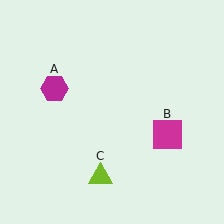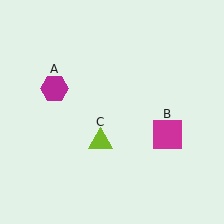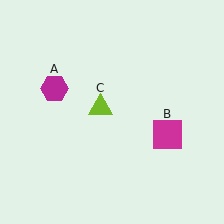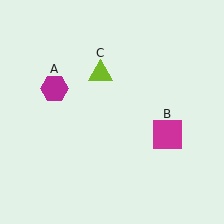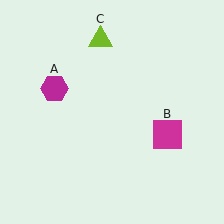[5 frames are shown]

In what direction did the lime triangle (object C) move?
The lime triangle (object C) moved up.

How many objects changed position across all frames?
1 object changed position: lime triangle (object C).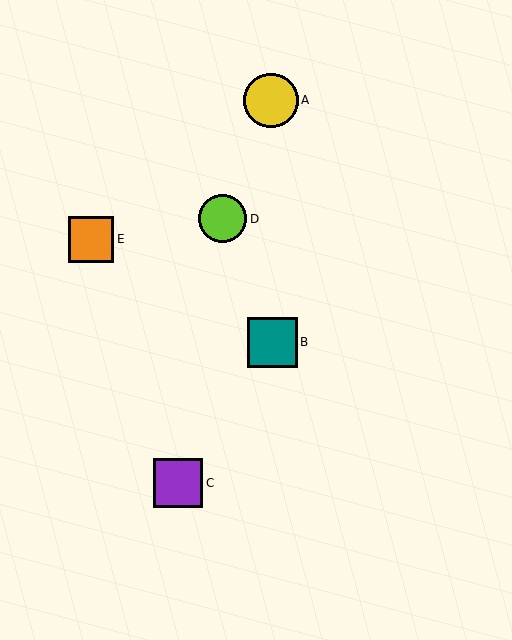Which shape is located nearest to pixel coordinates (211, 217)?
The lime circle (labeled D) at (223, 219) is nearest to that location.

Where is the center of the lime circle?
The center of the lime circle is at (223, 219).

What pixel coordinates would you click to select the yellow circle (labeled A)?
Click at (271, 100) to select the yellow circle A.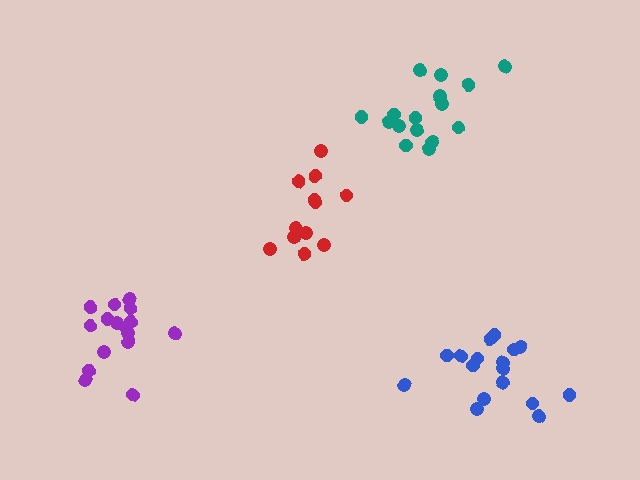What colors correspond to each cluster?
The clusters are colored: red, blue, teal, purple.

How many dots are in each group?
Group 1: 12 dots, Group 2: 17 dots, Group 3: 16 dots, Group 4: 16 dots (61 total).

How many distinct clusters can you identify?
There are 4 distinct clusters.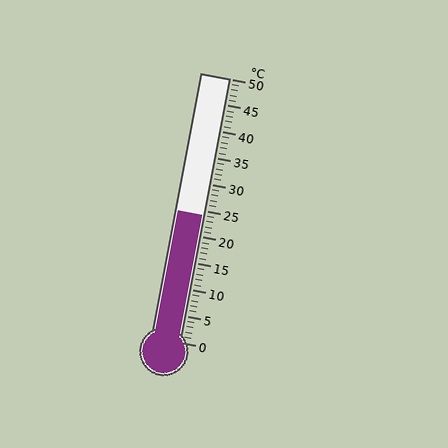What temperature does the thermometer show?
The thermometer shows approximately 24°C.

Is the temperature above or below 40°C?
The temperature is below 40°C.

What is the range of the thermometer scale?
The thermometer scale ranges from 0°C to 50°C.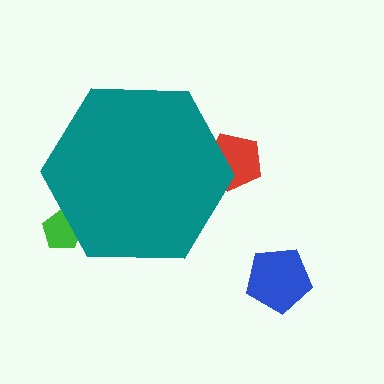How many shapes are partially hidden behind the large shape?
2 shapes are partially hidden.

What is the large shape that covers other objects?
A teal hexagon.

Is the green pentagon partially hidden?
Yes, the green pentagon is partially hidden behind the teal hexagon.